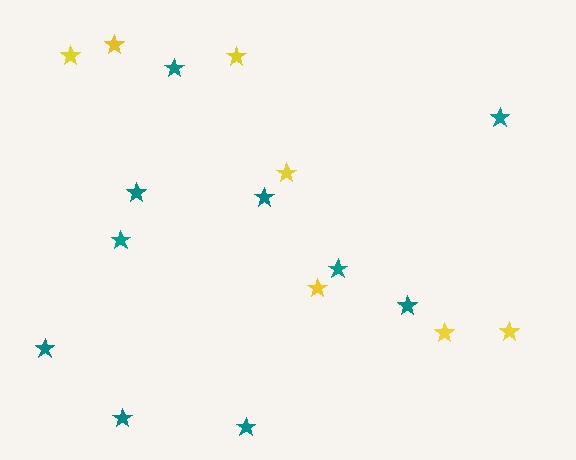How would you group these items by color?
There are 2 groups: one group of teal stars (10) and one group of yellow stars (7).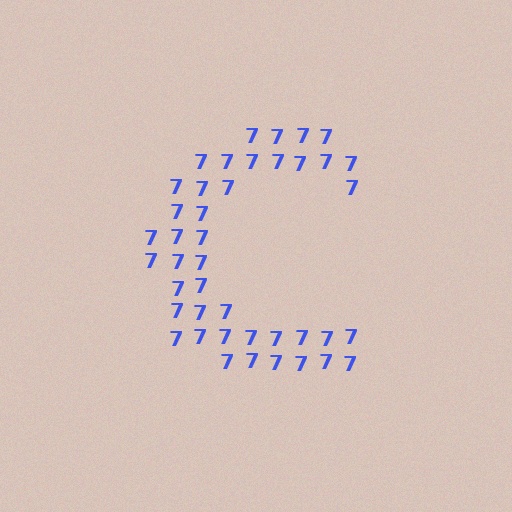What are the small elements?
The small elements are digit 7's.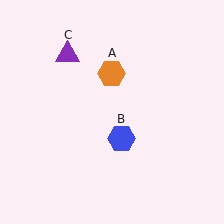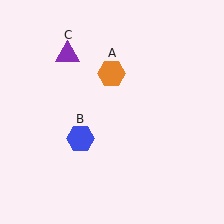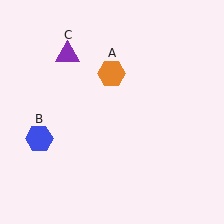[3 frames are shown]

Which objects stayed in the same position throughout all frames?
Orange hexagon (object A) and purple triangle (object C) remained stationary.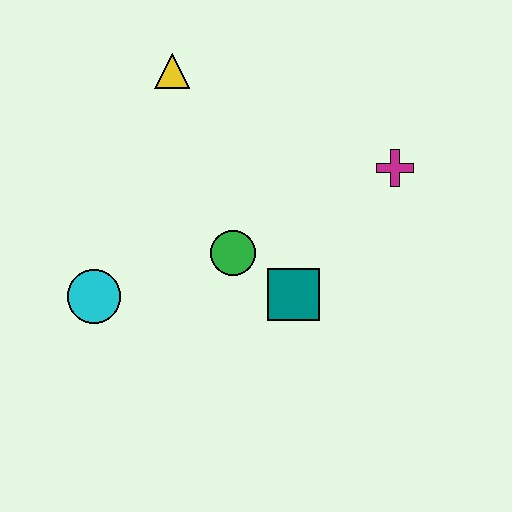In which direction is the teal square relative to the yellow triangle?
The teal square is below the yellow triangle.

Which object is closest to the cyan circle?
The green circle is closest to the cyan circle.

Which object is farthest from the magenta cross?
The cyan circle is farthest from the magenta cross.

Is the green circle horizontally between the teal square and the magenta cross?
No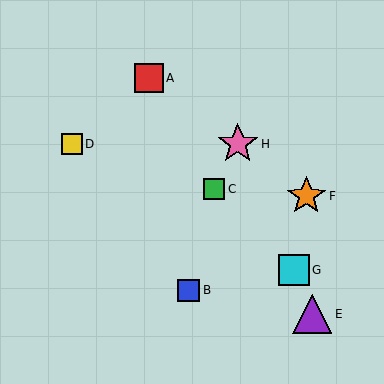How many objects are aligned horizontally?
2 objects (D, H) are aligned horizontally.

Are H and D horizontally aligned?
Yes, both are at y≈144.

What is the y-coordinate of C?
Object C is at y≈189.